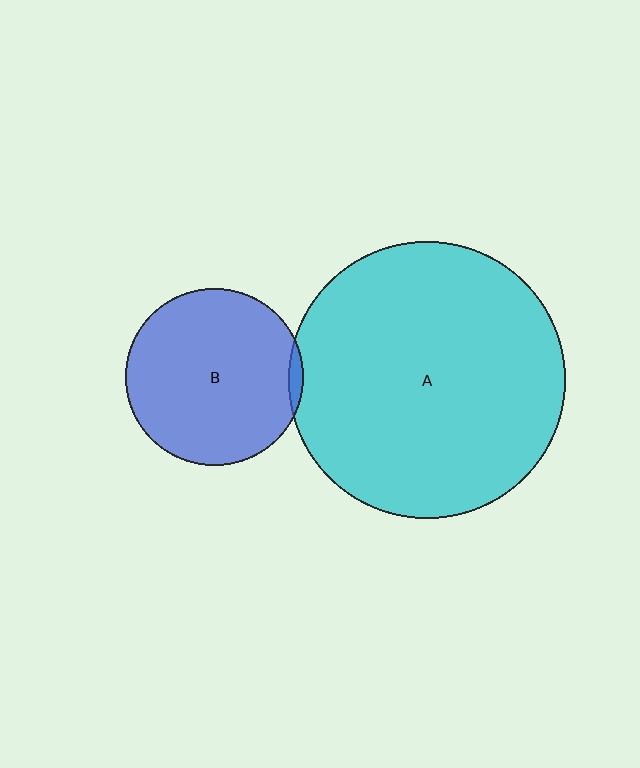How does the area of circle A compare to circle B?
Approximately 2.4 times.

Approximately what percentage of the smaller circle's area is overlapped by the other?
Approximately 5%.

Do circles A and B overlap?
Yes.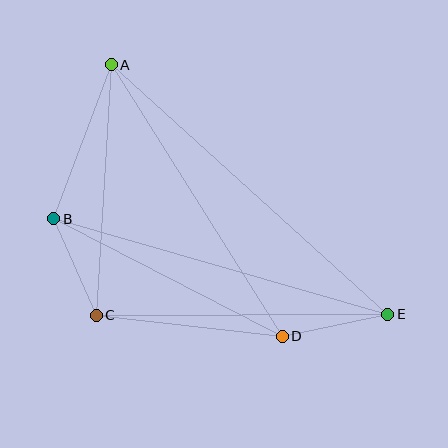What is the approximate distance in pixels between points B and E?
The distance between B and E is approximately 347 pixels.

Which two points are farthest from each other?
Points A and E are farthest from each other.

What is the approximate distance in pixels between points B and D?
The distance between B and D is approximately 257 pixels.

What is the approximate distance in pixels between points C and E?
The distance between C and E is approximately 292 pixels.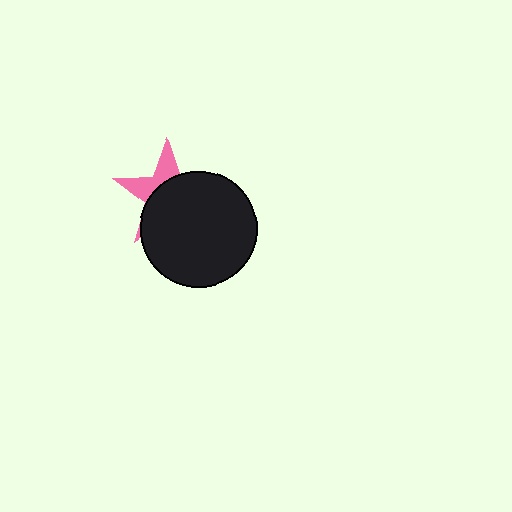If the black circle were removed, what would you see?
You would see the complete pink star.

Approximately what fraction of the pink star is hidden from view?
Roughly 67% of the pink star is hidden behind the black circle.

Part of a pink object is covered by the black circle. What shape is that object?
It is a star.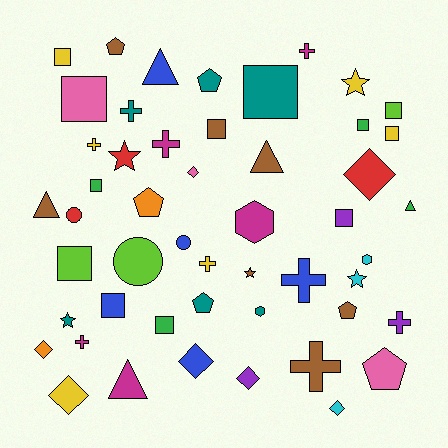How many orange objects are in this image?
There are 2 orange objects.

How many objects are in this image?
There are 50 objects.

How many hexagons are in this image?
There are 3 hexagons.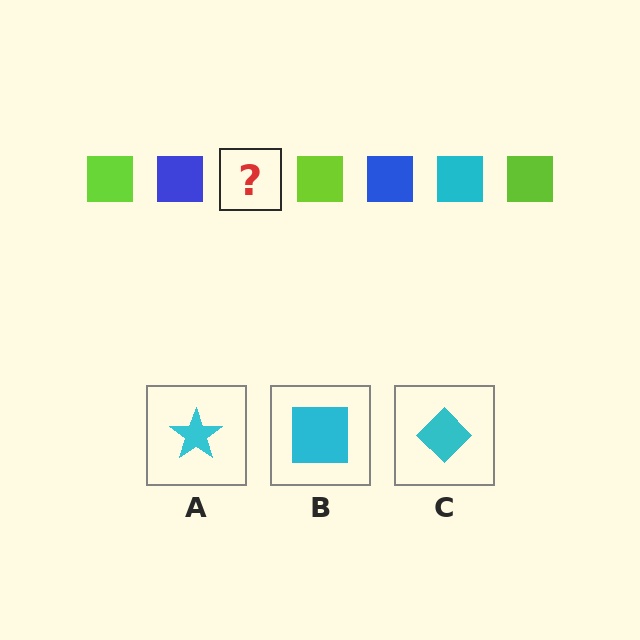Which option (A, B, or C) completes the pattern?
B.